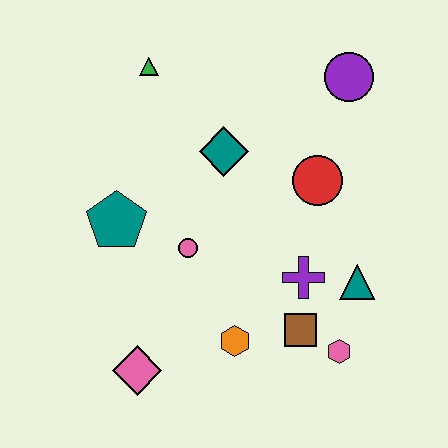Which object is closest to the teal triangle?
The purple cross is closest to the teal triangle.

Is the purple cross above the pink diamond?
Yes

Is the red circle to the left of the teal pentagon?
No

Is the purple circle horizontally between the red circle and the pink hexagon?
No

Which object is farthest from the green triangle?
The pink hexagon is farthest from the green triangle.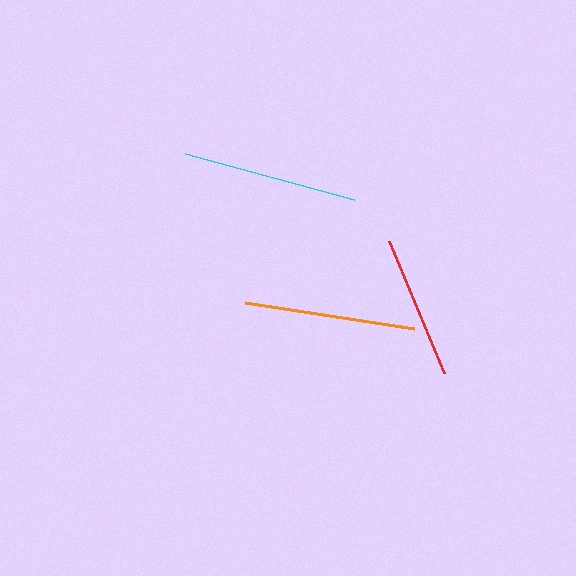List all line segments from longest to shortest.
From longest to shortest: cyan, orange, red.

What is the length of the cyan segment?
The cyan segment is approximately 176 pixels long.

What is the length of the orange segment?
The orange segment is approximately 171 pixels long.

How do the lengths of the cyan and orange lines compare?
The cyan and orange lines are approximately the same length.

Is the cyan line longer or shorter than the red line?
The cyan line is longer than the red line.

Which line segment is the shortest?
The red line is the shortest at approximately 143 pixels.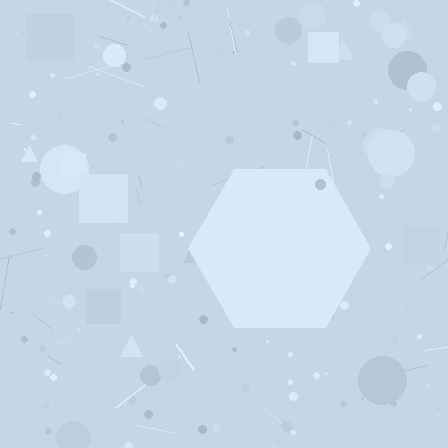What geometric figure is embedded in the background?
A hexagon is embedded in the background.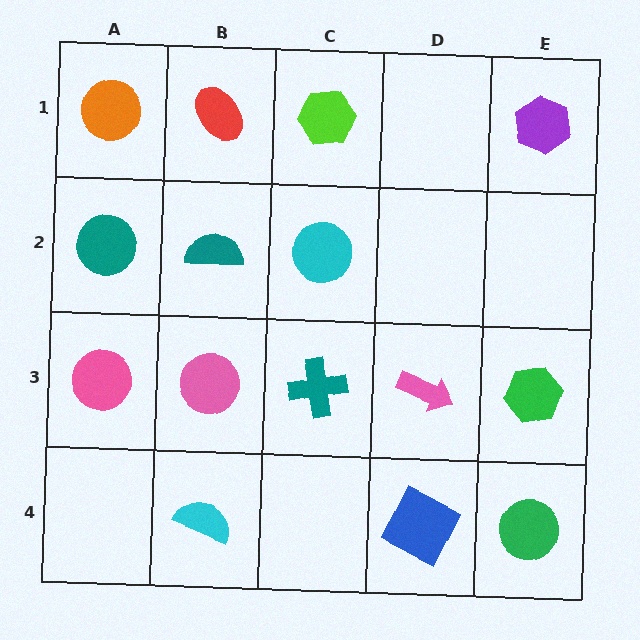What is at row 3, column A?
A pink circle.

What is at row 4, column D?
A blue square.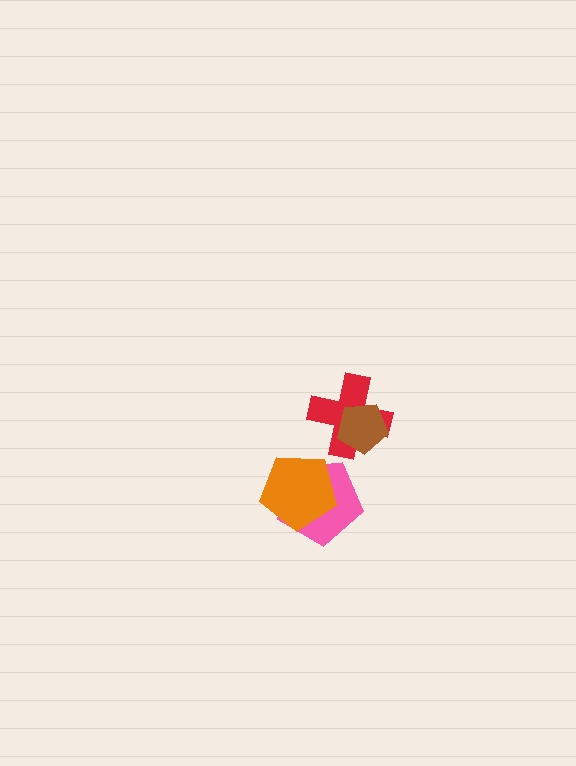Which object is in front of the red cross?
The brown pentagon is in front of the red cross.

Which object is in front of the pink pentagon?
The orange pentagon is in front of the pink pentagon.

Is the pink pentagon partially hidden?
Yes, it is partially covered by another shape.